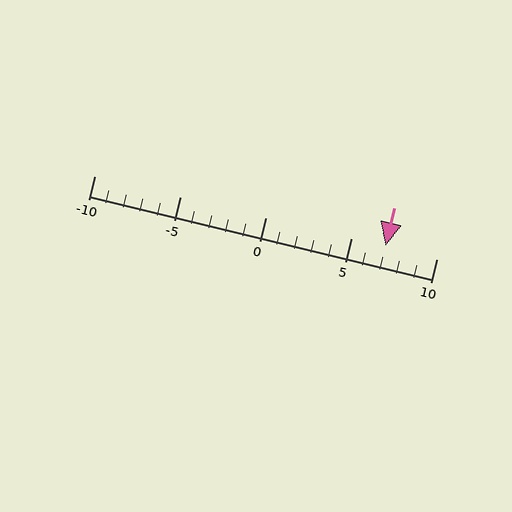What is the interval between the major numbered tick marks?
The major tick marks are spaced 5 units apart.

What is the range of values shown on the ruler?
The ruler shows values from -10 to 10.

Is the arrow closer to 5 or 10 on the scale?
The arrow is closer to 5.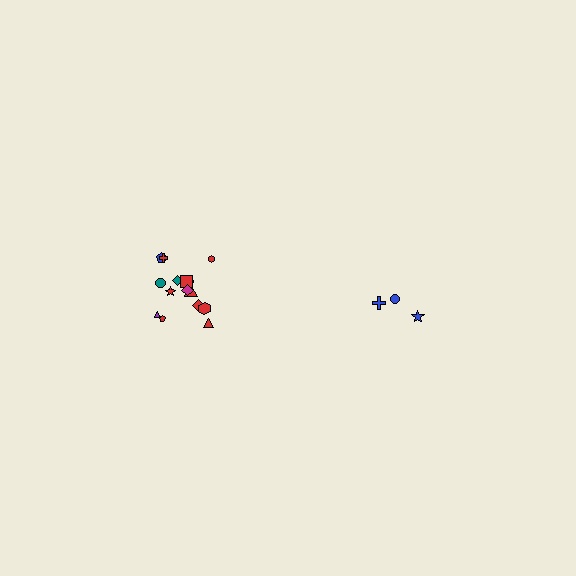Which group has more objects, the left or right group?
The left group.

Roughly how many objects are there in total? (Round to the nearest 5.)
Roughly 20 objects in total.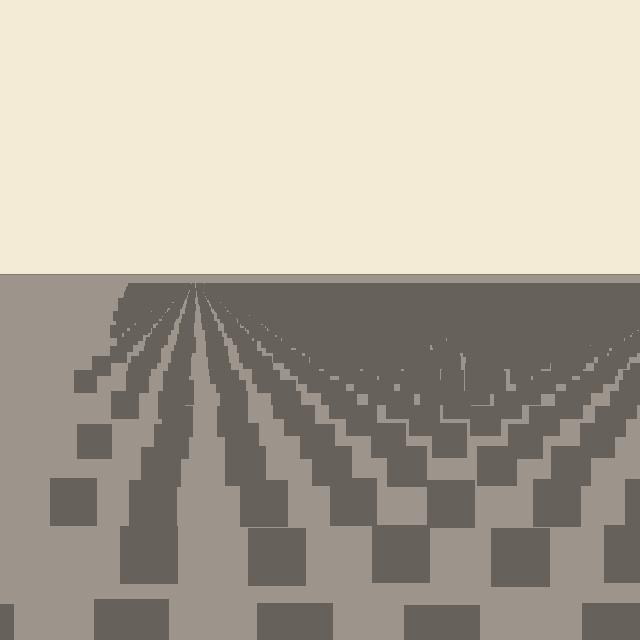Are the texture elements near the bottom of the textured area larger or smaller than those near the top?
Larger. Near the bottom, elements are closer to the viewer and appear at a bigger on-screen size.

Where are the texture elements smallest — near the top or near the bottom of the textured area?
Near the top.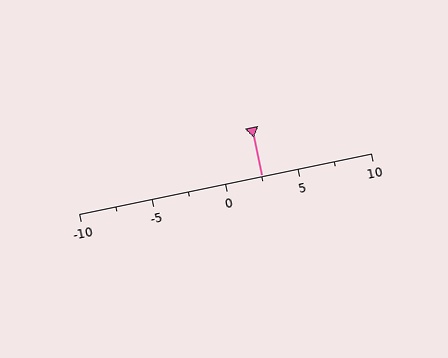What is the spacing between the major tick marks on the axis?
The major ticks are spaced 5 apart.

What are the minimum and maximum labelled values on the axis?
The axis runs from -10 to 10.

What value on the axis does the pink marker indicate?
The marker indicates approximately 2.5.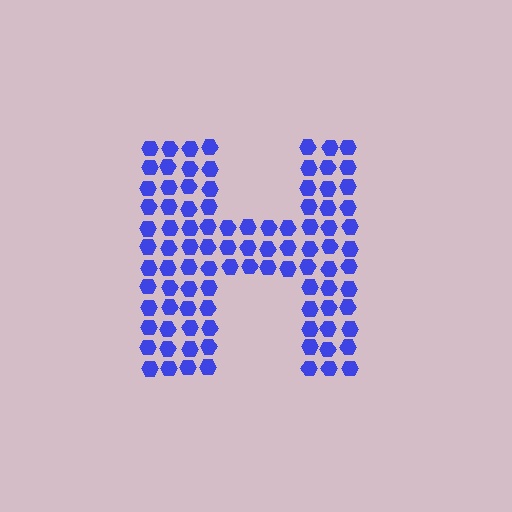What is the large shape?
The large shape is the letter H.